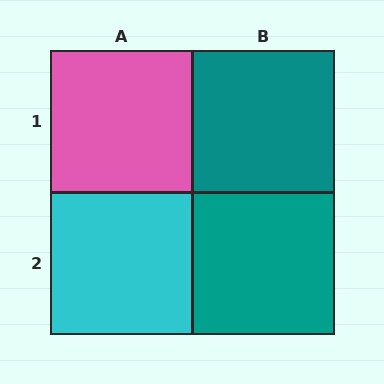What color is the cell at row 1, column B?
Teal.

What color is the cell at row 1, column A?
Pink.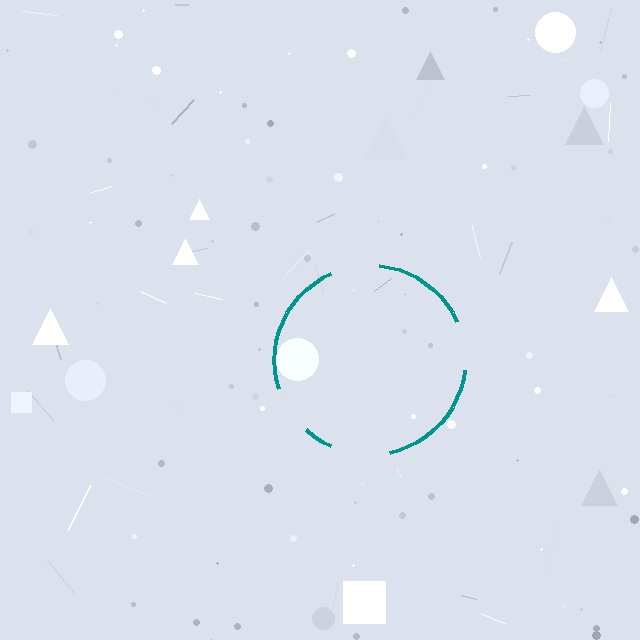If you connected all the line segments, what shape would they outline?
They would outline a circle.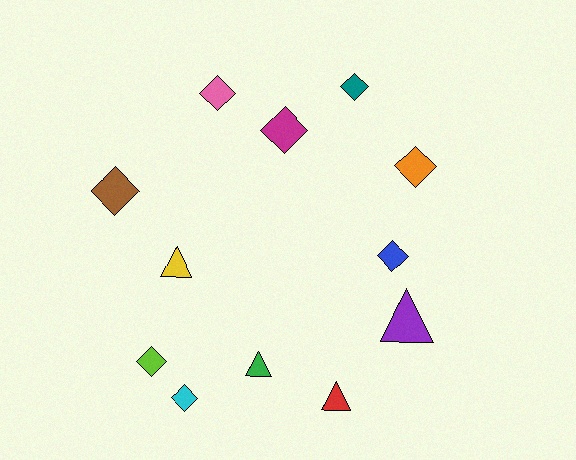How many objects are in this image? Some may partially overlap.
There are 12 objects.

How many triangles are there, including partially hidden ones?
There are 4 triangles.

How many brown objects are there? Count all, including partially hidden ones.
There is 1 brown object.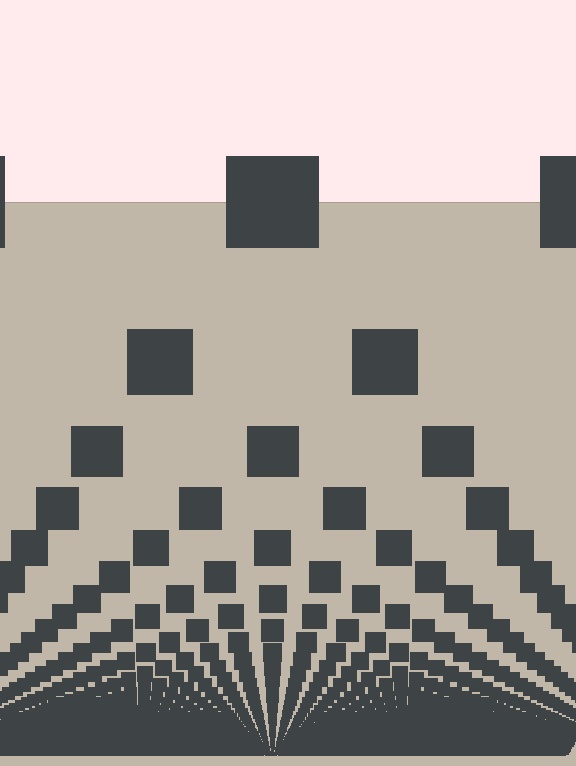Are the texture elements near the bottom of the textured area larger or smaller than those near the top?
Smaller. The gradient is inverted — elements near the bottom are smaller and denser.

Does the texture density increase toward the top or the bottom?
Density increases toward the bottom.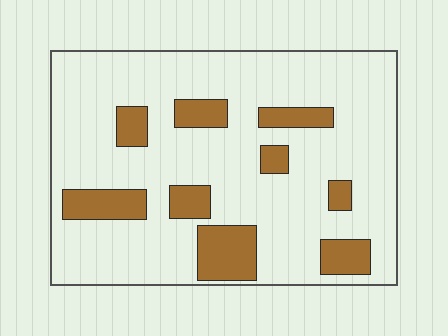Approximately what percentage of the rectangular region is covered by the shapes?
Approximately 20%.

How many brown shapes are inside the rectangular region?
9.